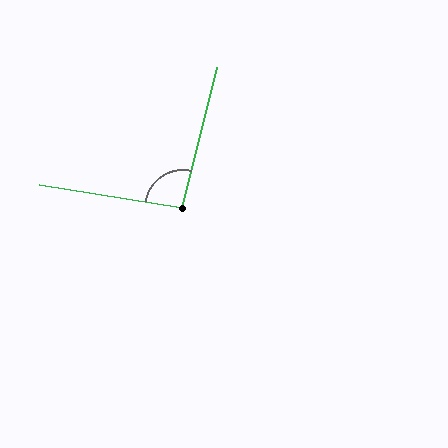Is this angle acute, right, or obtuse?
It is approximately a right angle.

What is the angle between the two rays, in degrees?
Approximately 94 degrees.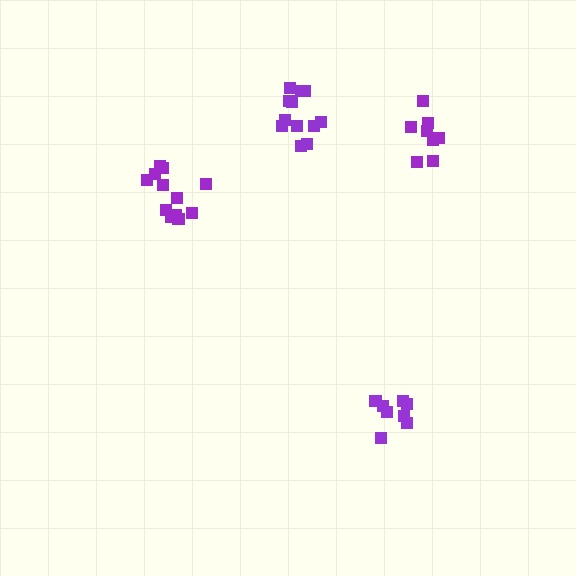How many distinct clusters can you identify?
There are 4 distinct clusters.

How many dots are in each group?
Group 1: 8 dots, Group 2: 12 dots, Group 3: 12 dots, Group 4: 8 dots (40 total).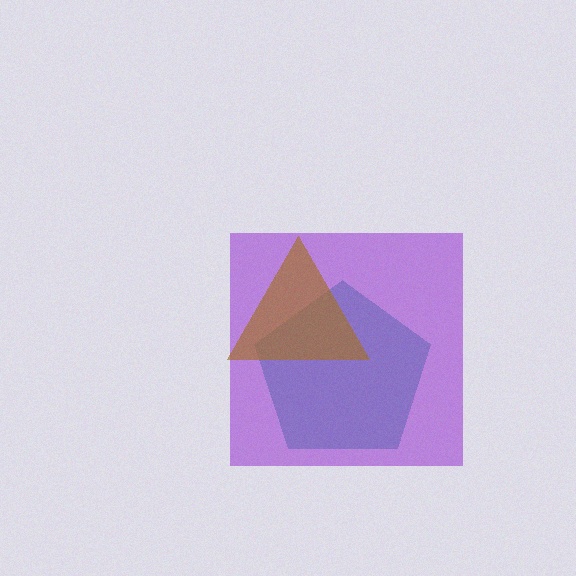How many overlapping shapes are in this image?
There are 3 overlapping shapes in the image.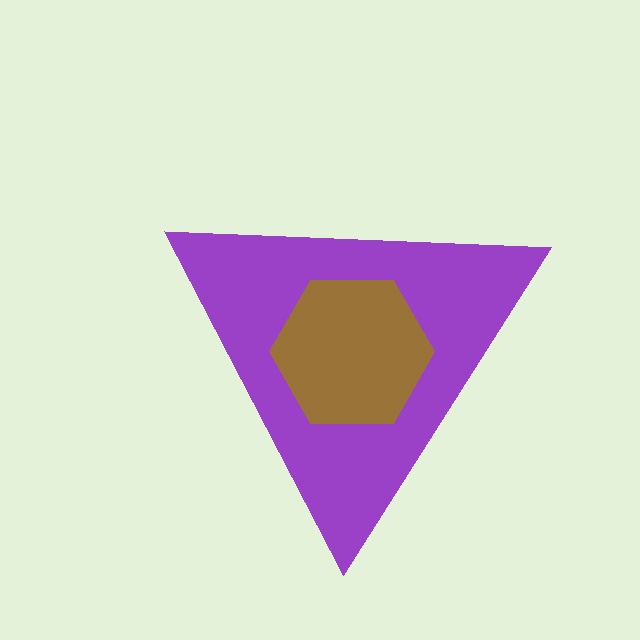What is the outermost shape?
The purple triangle.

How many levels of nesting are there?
2.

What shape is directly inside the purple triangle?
The brown hexagon.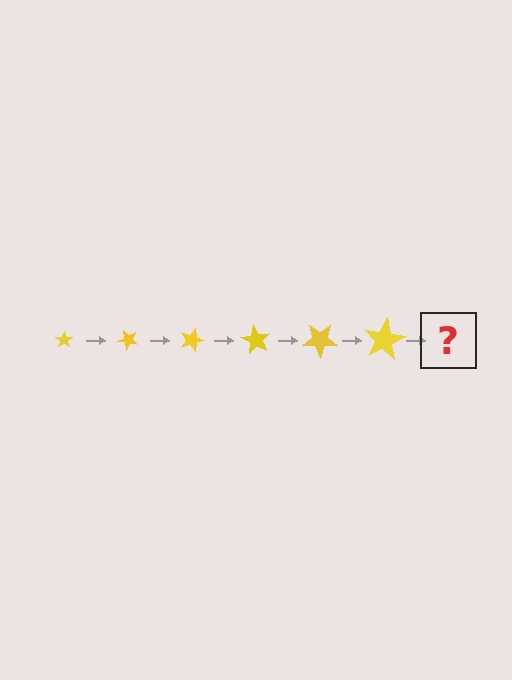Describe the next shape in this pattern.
It should be a star, larger than the previous one and rotated 270 degrees from the start.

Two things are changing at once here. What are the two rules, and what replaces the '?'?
The two rules are that the star grows larger each step and it rotates 45 degrees each step. The '?' should be a star, larger than the previous one and rotated 270 degrees from the start.